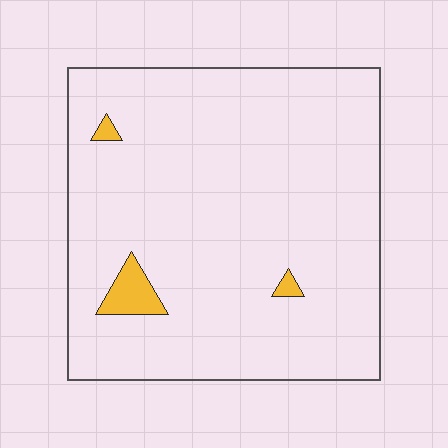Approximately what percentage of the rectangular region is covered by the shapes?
Approximately 5%.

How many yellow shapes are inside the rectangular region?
3.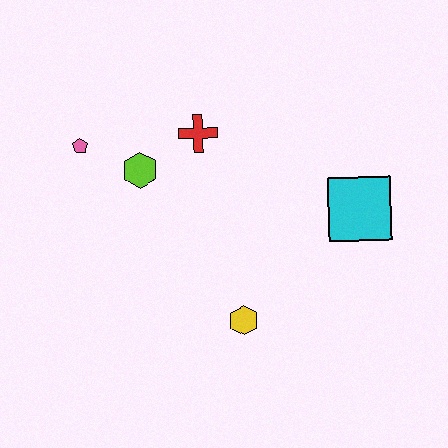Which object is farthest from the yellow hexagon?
The pink pentagon is farthest from the yellow hexagon.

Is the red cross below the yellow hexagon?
No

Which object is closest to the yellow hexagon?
The cyan square is closest to the yellow hexagon.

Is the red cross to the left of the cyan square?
Yes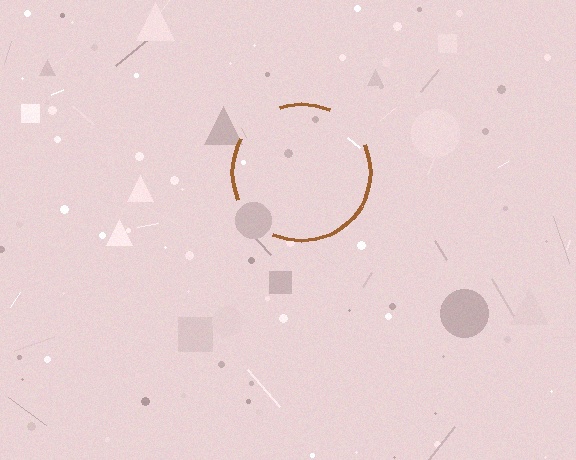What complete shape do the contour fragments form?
The contour fragments form a circle.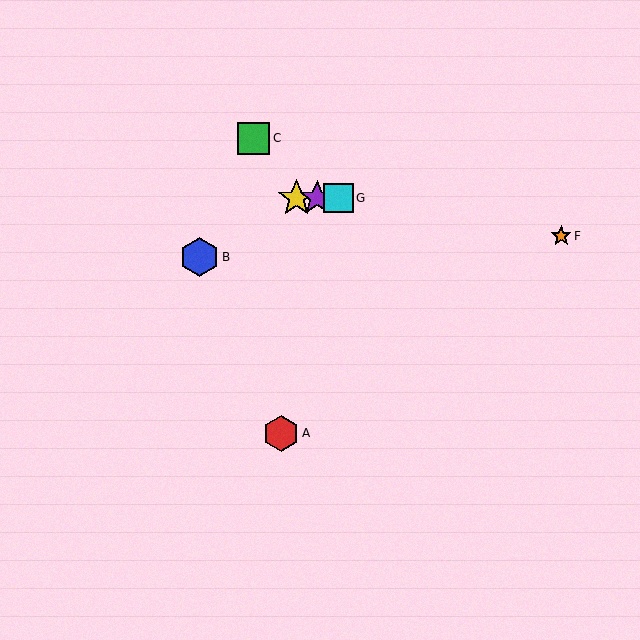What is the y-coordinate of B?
Object B is at y≈257.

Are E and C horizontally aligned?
No, E is at y≈198 and C is at y≈138.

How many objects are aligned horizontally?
3 objects (D, E, G) are aligned horizontally.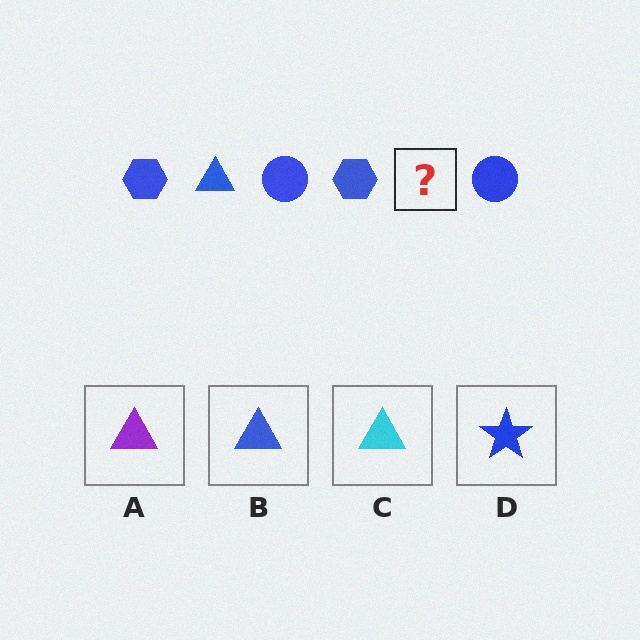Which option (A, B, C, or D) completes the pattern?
B.